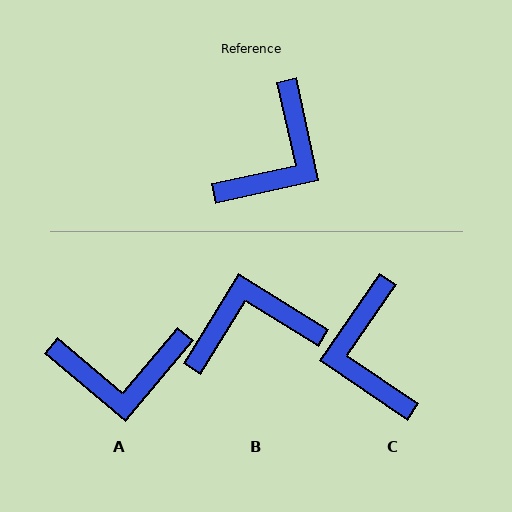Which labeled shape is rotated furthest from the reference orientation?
C, about 137 degrees away.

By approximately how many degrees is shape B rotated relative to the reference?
Approximately 136 degrees counter-clockwise.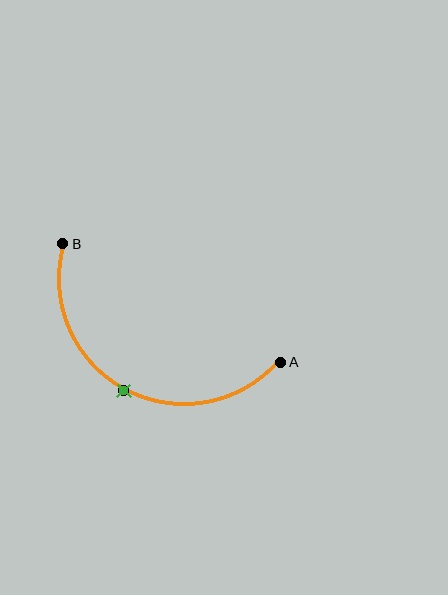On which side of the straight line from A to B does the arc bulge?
The arc bulges below the straight line connecting A and B.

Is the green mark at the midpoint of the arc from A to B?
Yes. The green mark lies on the arc at equal arc-length from both A and B — it is the arc midpoint.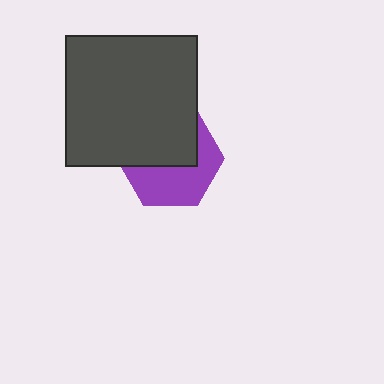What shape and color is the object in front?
The object in front is a dark gray square.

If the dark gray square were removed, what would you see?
You would see the complete purple hexagon.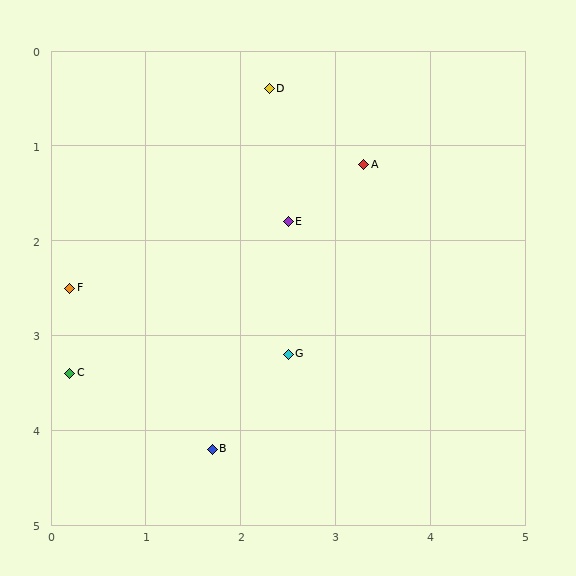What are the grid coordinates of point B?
Point B is at approximately (1.7, 4.2).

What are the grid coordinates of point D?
Point D is at approximately (2.3, 0.4).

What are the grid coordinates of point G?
Point G is at approximately (2.5, 3.2).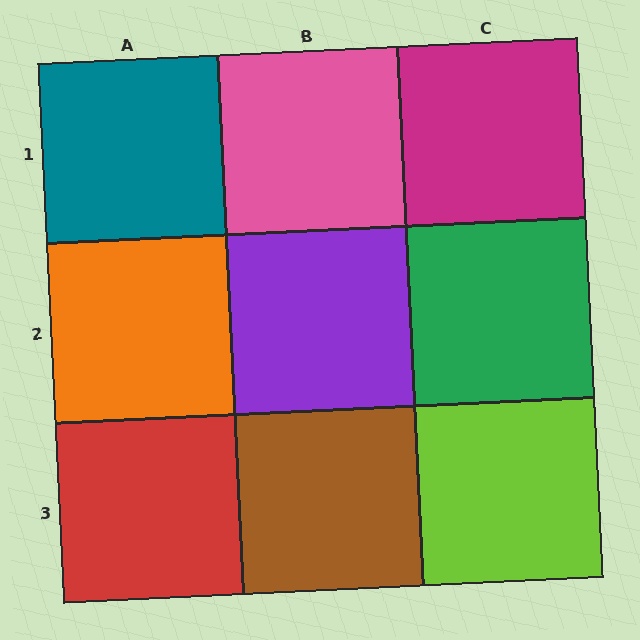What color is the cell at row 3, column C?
Lime.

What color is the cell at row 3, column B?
Brown.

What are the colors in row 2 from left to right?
Orange, purple, green.